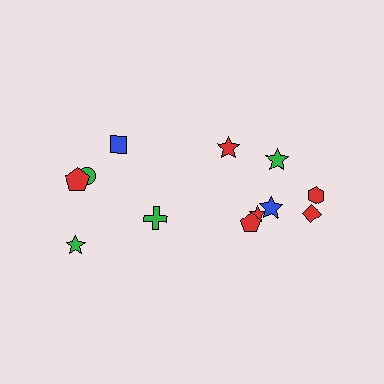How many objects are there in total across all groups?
There are 12 objects.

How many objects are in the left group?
There are 5 objects.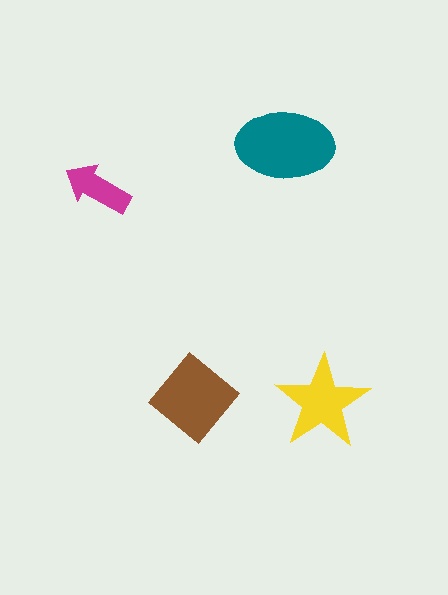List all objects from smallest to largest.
The magenta arrow, the yellow star, the brown diamond, the teal ellipse.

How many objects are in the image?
There are 4 objects in the image.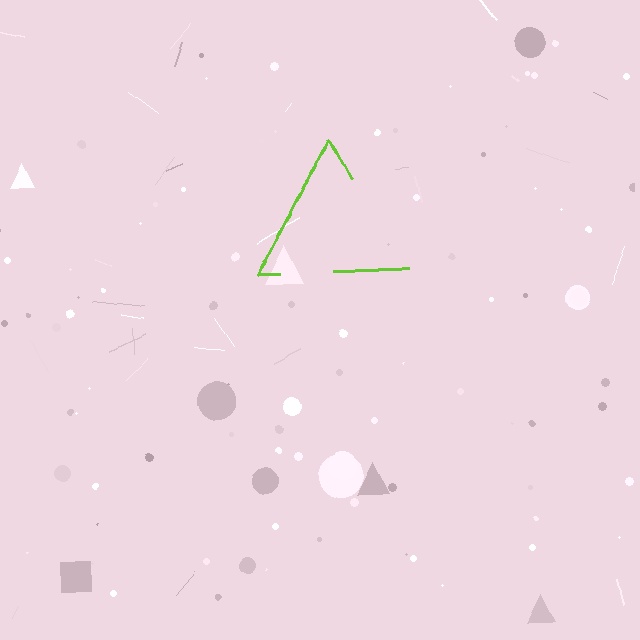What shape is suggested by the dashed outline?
The dashed outline suggests a triangle.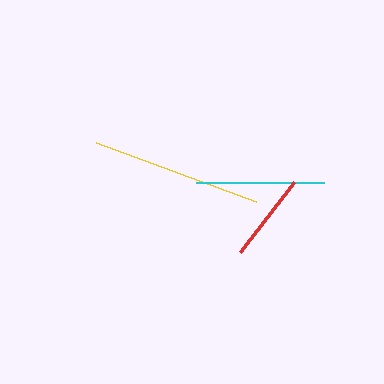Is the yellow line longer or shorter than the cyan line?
The yellow line is longer than the cyan line.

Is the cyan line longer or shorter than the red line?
The cyan line is longer than the red line.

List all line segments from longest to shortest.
From longest to shortest: yellow, cyan, red.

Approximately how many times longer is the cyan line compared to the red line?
The cyan line is approximately 1.4 times the length of the red line.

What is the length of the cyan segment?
The cyan segment is approximately 128 pixels long.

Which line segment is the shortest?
The red line is the shortest at approximately 89 pixels.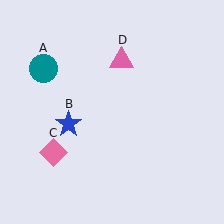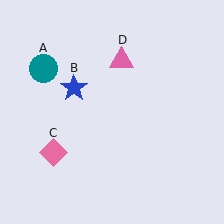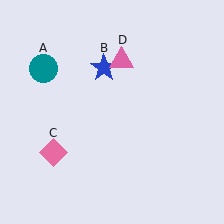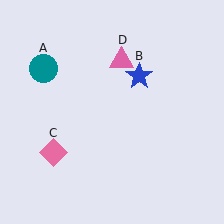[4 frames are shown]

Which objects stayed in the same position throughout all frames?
Teal circle (object A) and pink diamond (object C) and pink triangle (object D) remained stationary.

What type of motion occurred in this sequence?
The blue star (object B) rotated clockwise around the center of the scene.